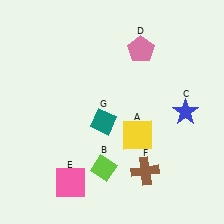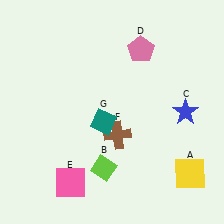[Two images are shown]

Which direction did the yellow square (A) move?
The yellow square (A) moved right.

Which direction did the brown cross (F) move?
The brown cross (F) moved up.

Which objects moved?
The objects that moved are: the yellow square (A), the brown cross (F).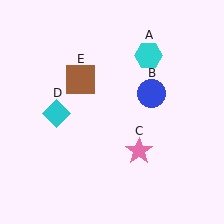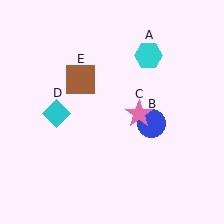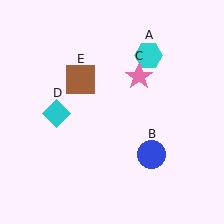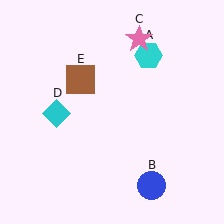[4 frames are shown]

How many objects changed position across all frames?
2 objects changed position: blue circle (object B), pink star (object C).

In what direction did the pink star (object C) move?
The pink star (object C) moved up.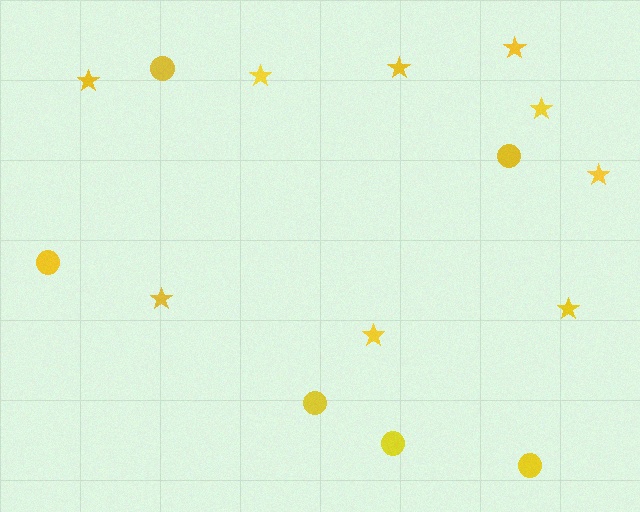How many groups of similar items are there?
There are 2 groups: one group of circles (6) and one group of stars (9).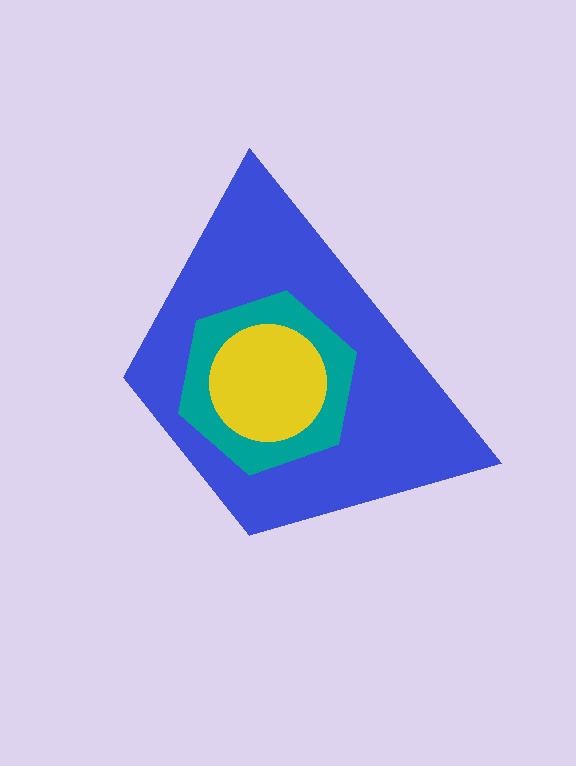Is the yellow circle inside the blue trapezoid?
Yes.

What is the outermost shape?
The blue trapezoid.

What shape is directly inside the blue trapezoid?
The teal hexagon.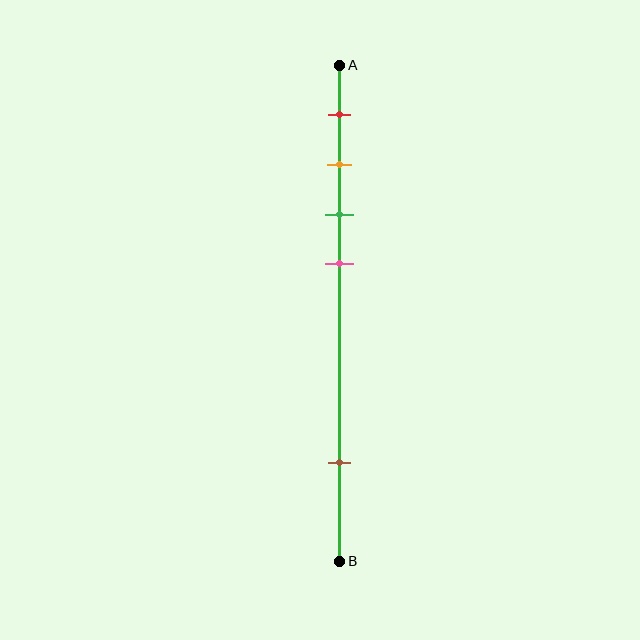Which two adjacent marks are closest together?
The orange and green marks are the closest adjacent pair.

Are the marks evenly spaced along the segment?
No, the marks are not evenly spaced.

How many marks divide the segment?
There are 5 marks dividing the segment.